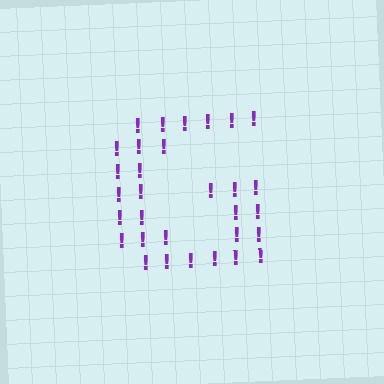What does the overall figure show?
The overall figure shows the letter G.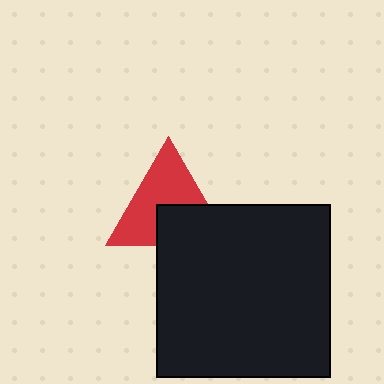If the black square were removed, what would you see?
You would see the complete red triangle.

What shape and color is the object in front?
The object in front is a black square.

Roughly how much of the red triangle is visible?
About half of it is visible (roughly 61%).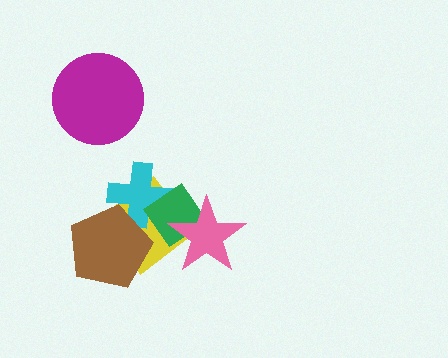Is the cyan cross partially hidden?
Yes, it is partially covered by another shape.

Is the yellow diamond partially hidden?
Yes, it is partially covered by another shape.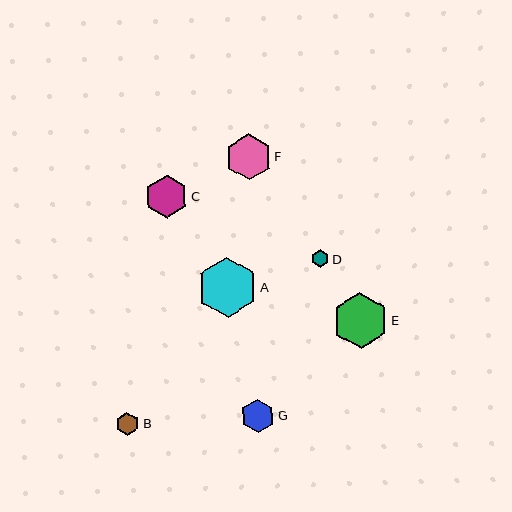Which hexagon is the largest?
Hexagon A is the largest with a size of approximately 59 pixels.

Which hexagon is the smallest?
Hexagon D is the smallest with a size of approximately 17 pixels.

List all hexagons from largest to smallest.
From largest to smallest: A, E, F, C, G, B, D.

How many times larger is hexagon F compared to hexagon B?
Hexagon F is approximately 2.0 times the size of hexagon B.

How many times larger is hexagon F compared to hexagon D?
Hexagon F is approximately 2.7 times the size of hexagon D.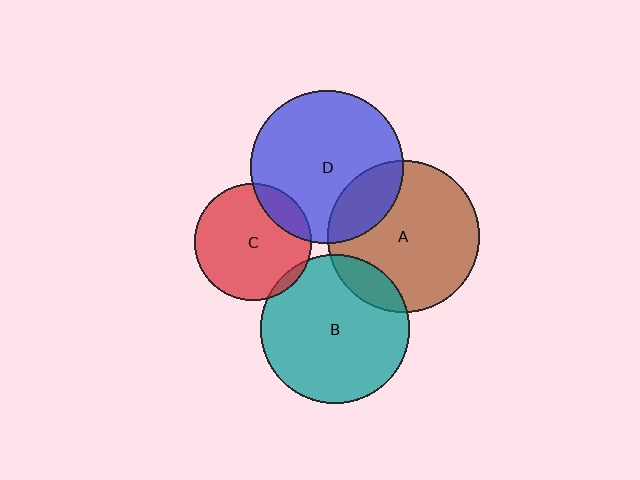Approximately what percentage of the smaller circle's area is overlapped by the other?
Approximately 15%.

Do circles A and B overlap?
Yes.